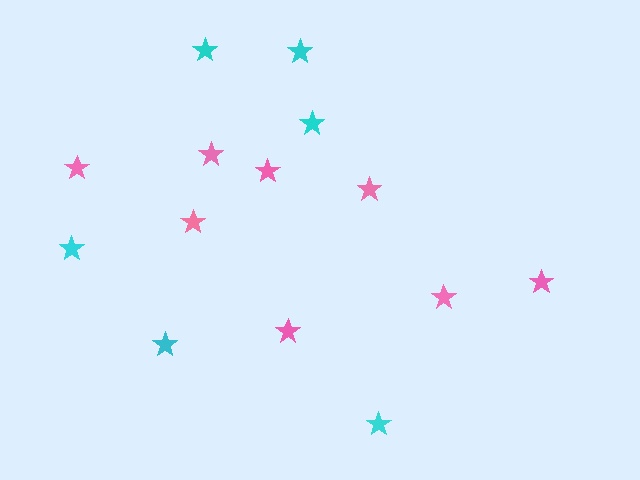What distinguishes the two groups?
There are 2 groups: one group of cyan stars (6) and one group of pink stars (8).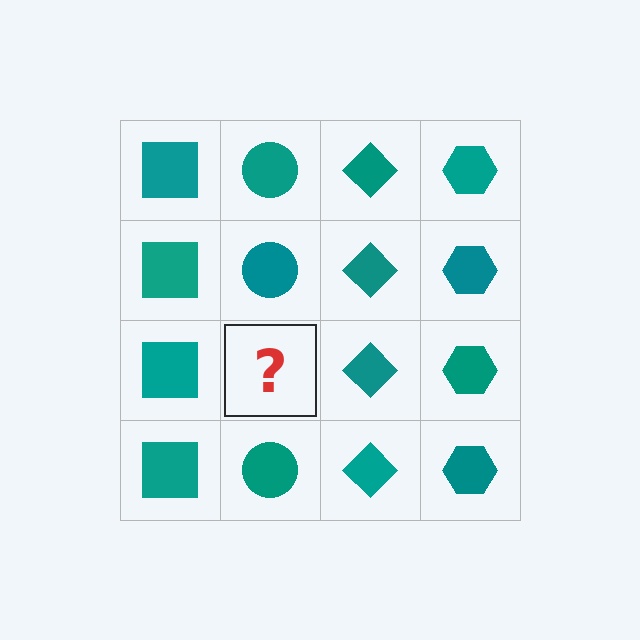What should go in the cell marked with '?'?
The missing cell should contain a teal circle.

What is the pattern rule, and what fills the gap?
The rule is that each column has a consistent shape. The gap should be filled with a teal circle.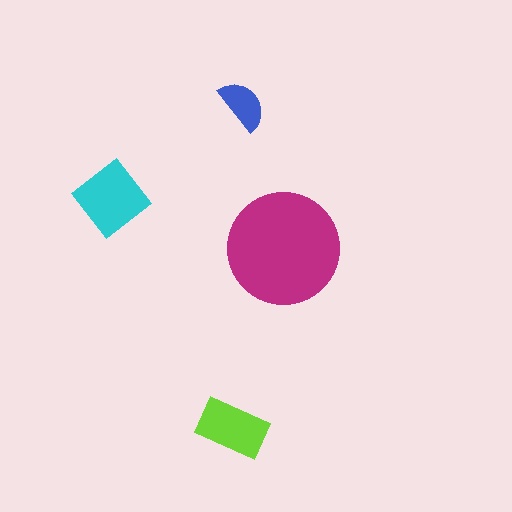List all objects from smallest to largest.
The blue semicircle, the lime rectangle, the cyan diamond, the magenta circle.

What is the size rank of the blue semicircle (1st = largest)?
4th.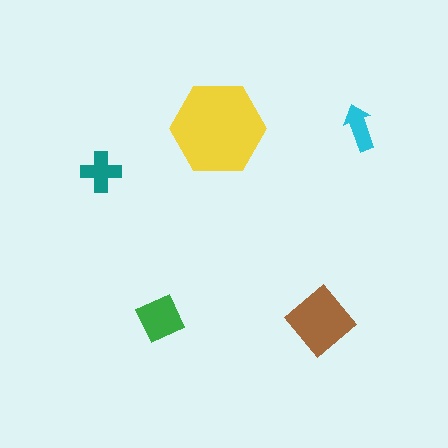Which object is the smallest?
The cyan arrow.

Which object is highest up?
The cyan arrow is topmost.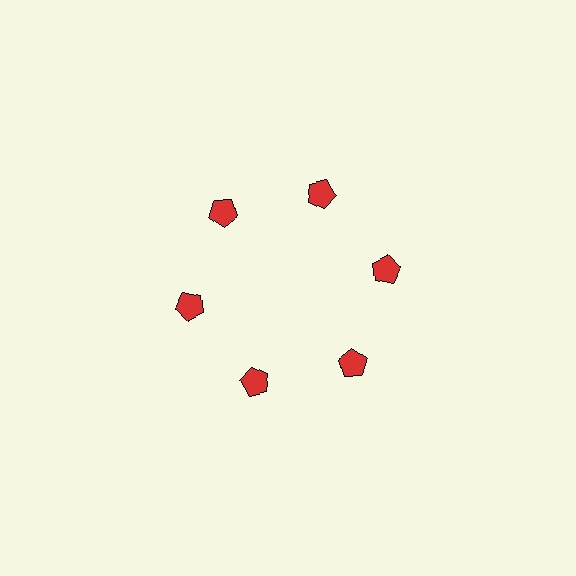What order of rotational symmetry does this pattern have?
This pattern has 6-fold rotational symmetry.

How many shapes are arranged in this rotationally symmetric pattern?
There are 6 shapes, arranged in 6 groups of 1.